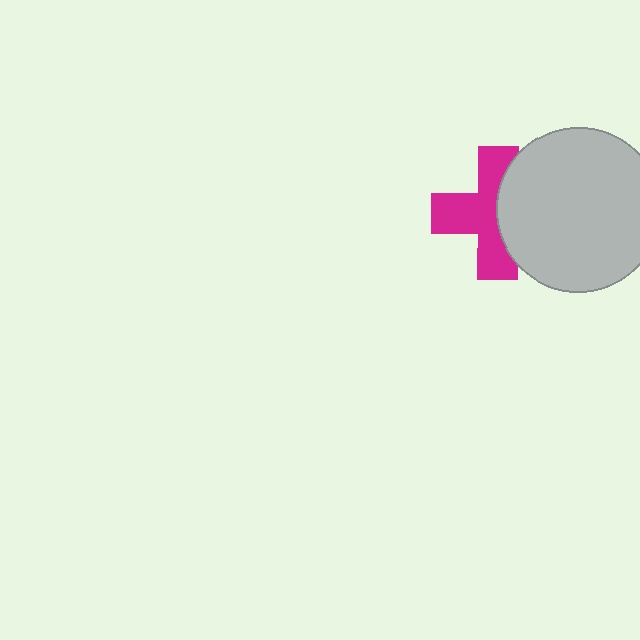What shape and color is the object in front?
The object in front is a light gray circle.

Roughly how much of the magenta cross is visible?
About half of it is visible (roughly 60%).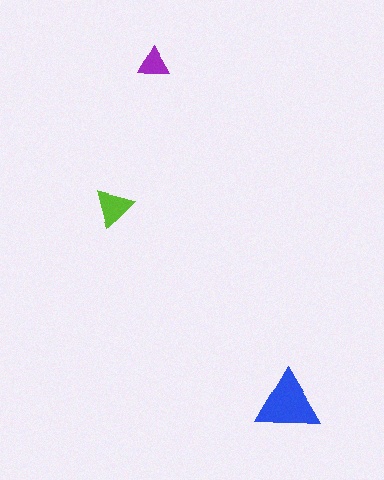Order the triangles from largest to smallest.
the blue one, the lime one, the purple one.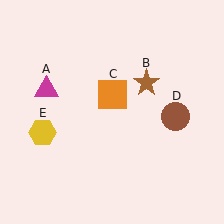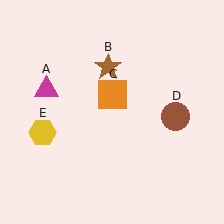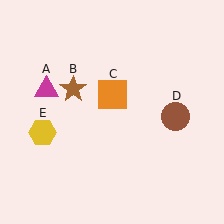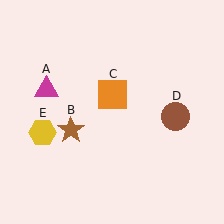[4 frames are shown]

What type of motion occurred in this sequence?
The brown star (object B) rotated counterclockwise around the center of the scene.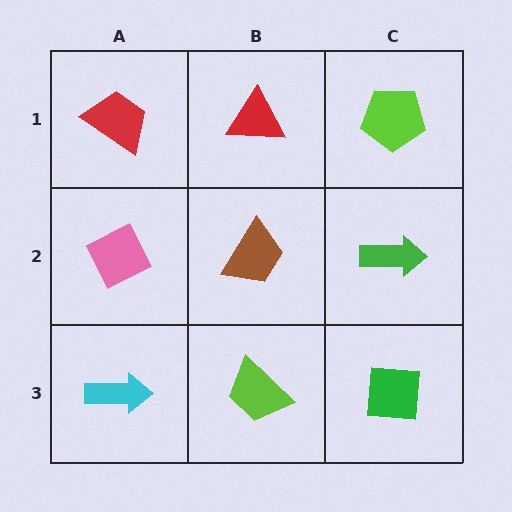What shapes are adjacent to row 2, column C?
A lime pentagon (row 1, column C), a green square (row 3, column C), a brown trapezoid (row 2, column B).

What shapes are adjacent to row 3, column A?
A pink diamond (row 2, column A), a lime trapezoid (row 3, column B).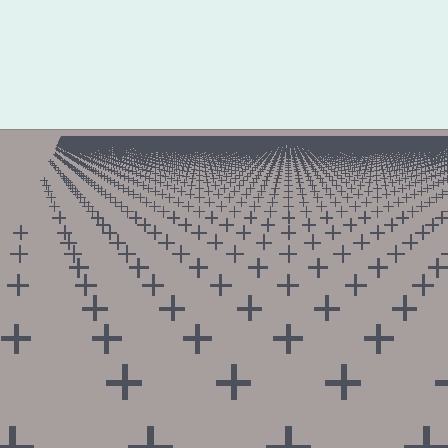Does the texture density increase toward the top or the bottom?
Density increases toward the top.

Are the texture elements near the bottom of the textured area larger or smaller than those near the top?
Larger. Near the bottom, elements are closer to the viewer and appear at a bigger on-screen size.